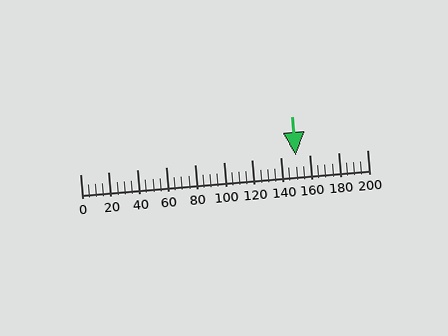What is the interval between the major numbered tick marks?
The major tick marks are spaced 20 units apart.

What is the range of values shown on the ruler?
The ruler shows values from 0 to 200.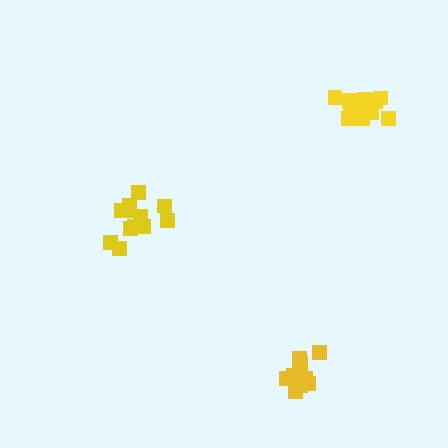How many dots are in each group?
Group 1: 11 dots, Group 2: 12 dots, Group 3: 13 dots (36 total).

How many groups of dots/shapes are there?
There are 3 groups.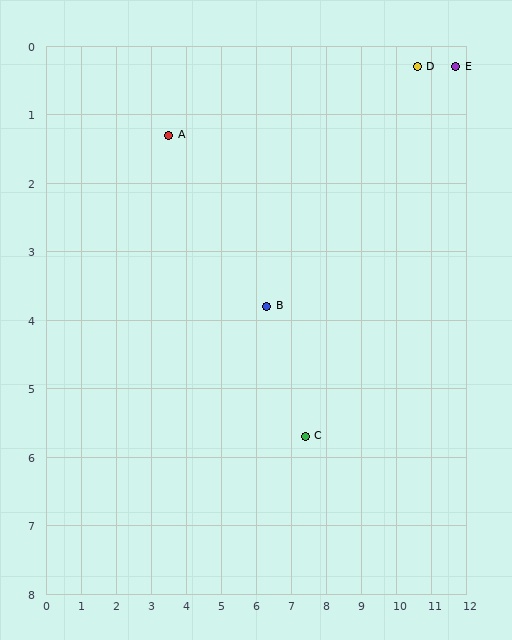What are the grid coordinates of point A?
Point A is at approximately (3.5, 1.3).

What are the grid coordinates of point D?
Point D is at approximately (10.6, 0.3).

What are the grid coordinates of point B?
Point B is at approximately (6.3, 3.8).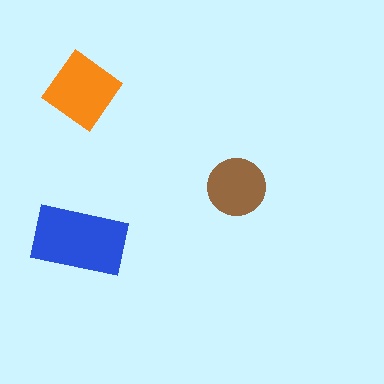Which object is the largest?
The blue rectangle.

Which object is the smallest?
The brown circle.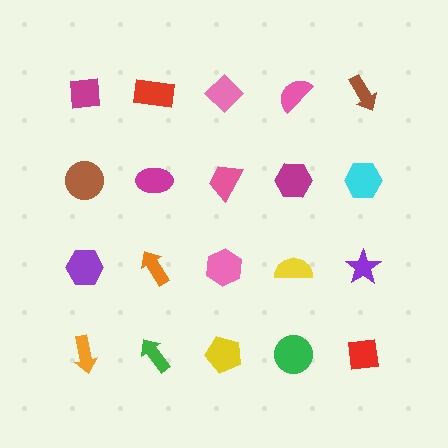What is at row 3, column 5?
A purple star.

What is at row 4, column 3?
A yellow pentagon.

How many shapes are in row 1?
5 shapes.